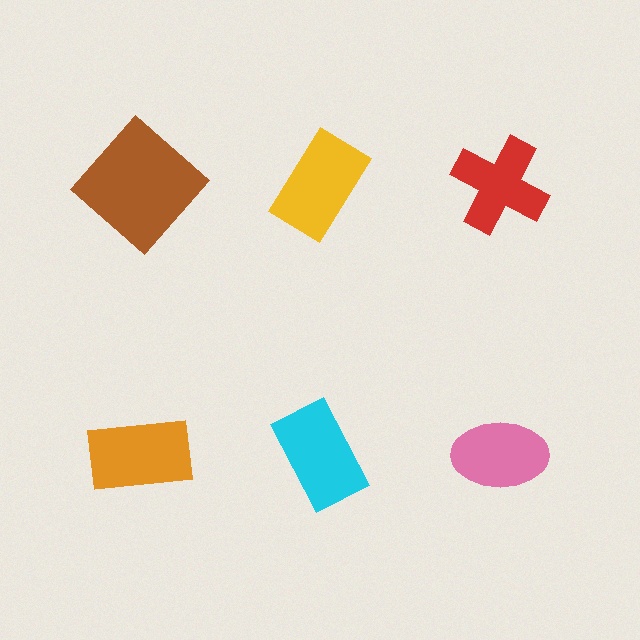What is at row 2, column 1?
An orange rectangle.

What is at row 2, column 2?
A cyan rectangle.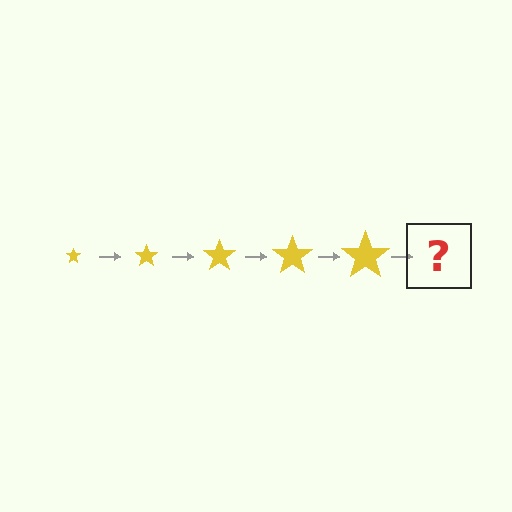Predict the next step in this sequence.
The next step is a yellow star, larger than the previous one.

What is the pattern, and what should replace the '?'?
The pattern is that the star gets progressively larger each step. The '?' should be a yellow star, larger than the previous one.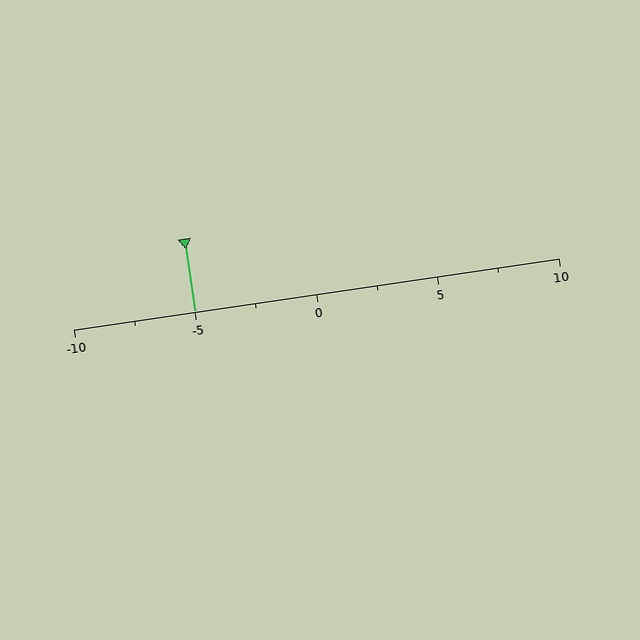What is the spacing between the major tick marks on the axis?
The major ticks are spaced 5 apart.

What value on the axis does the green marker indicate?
The marker indicates approximately -5.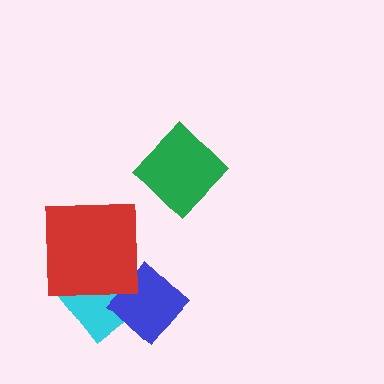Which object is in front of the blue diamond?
The red square is in front of the blue diamond.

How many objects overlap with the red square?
2 objects overlap with the red square.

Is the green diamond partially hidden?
No, no other shape covers it.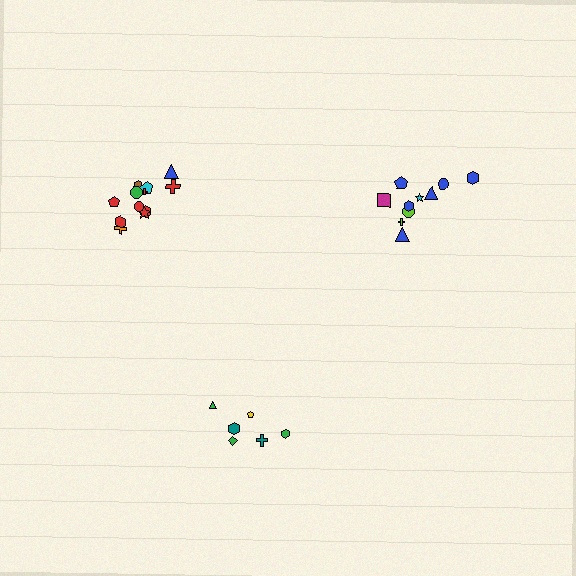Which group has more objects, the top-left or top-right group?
The top-left group.